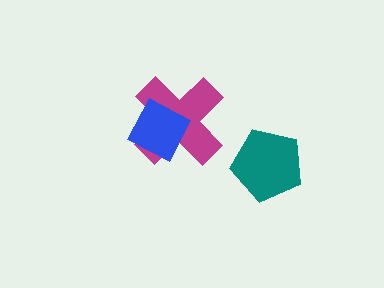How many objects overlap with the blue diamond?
1 object overlaps with the blue diamond.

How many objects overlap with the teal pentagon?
0 objects overlap with the teal pentagon.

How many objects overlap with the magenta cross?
1 object overlaps with the magenta cross.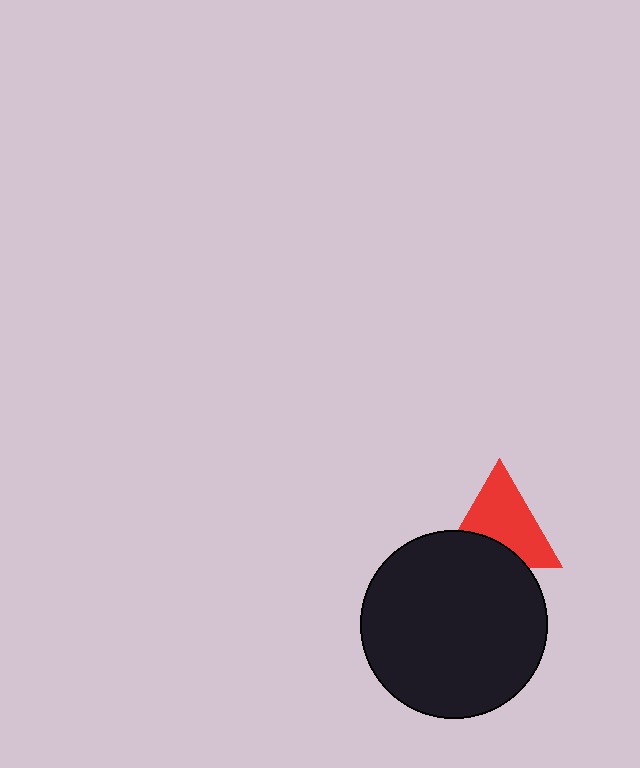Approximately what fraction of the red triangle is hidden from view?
Roughly 32% of the red triangle is hidden behind the black circle.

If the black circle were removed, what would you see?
You would see the complete red triangle.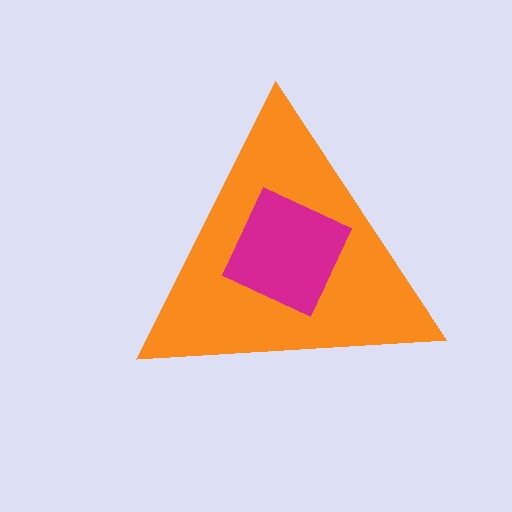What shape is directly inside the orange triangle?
The magenta diamond.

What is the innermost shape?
The magenta diamond.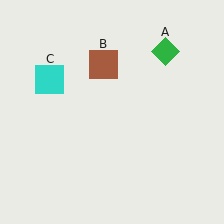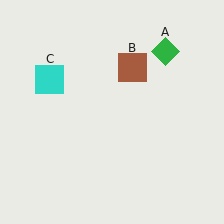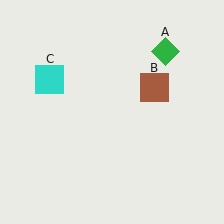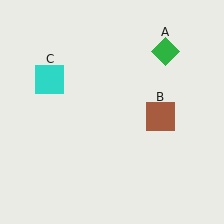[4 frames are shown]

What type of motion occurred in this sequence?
The brown square (object B) rotated clockwise around the center of the scene.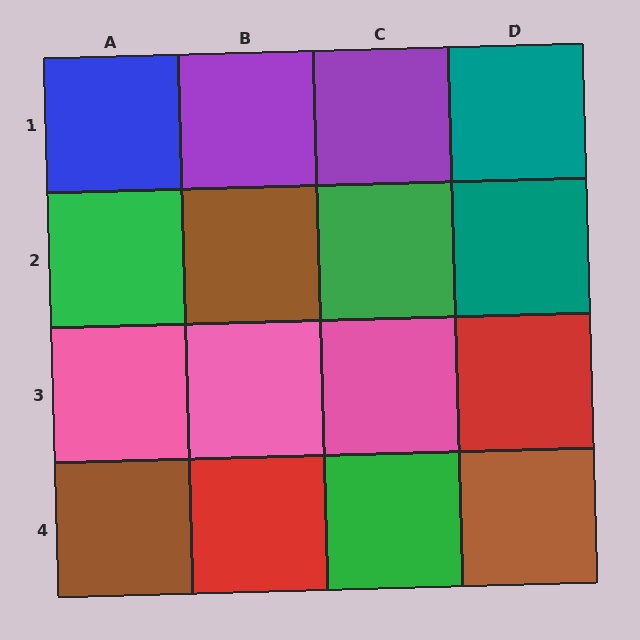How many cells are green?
3 cells are green.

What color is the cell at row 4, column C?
Green.